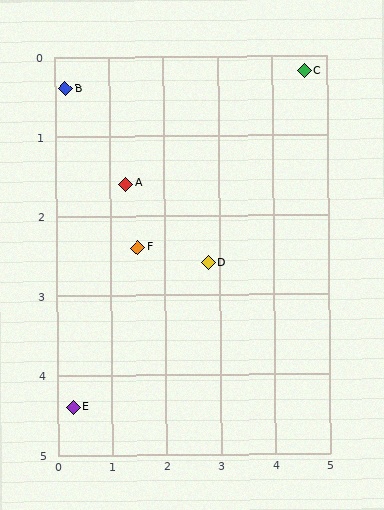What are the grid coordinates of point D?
Point D is at approximately (2.8, 2.6).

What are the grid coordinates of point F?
Point F is at approximately (1.5, 2.4).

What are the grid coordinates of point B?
Point B is at approximately (0.2, 0.4).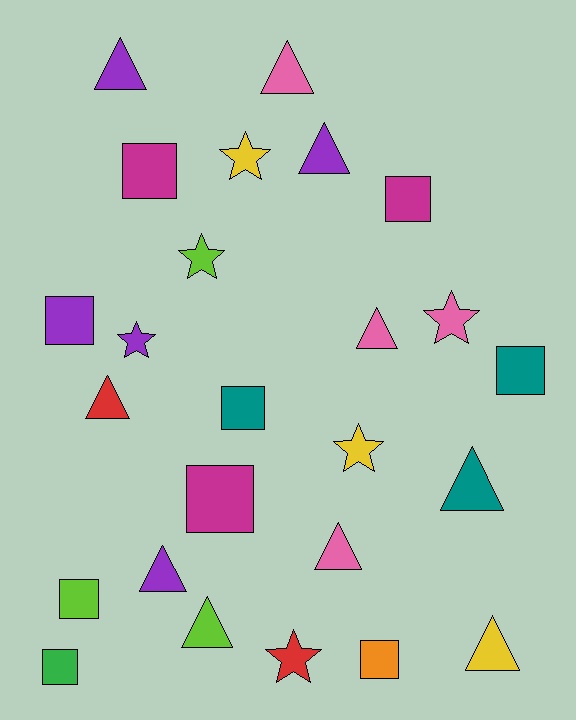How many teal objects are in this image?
There are 3 teal objects.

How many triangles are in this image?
There are 10 triangles.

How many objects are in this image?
There are 25 objects.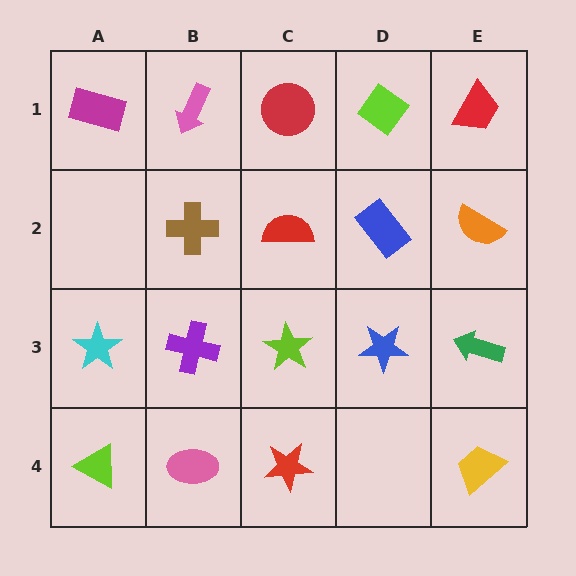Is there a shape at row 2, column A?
No, that cell is empty.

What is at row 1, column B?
A pink arrow.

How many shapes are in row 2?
4 shapes.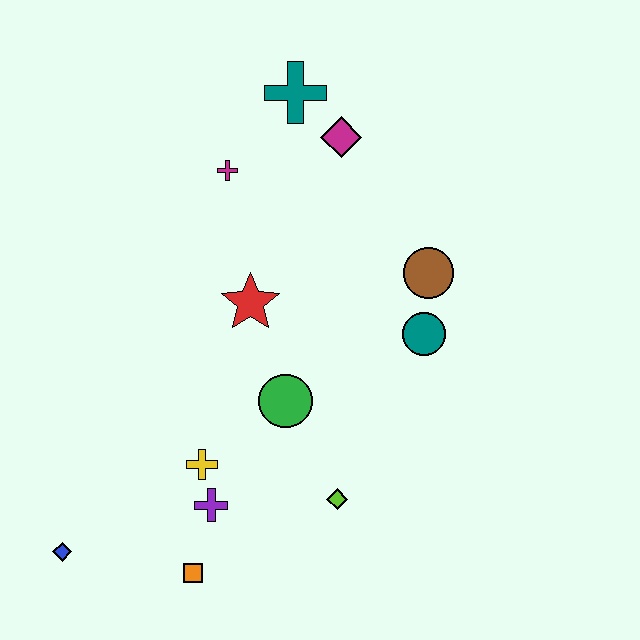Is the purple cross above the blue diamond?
Yes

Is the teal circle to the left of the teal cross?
No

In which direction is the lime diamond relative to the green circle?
The lime diamond is below the green circle.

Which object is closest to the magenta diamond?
The teal cross is closest to the magenta diamond.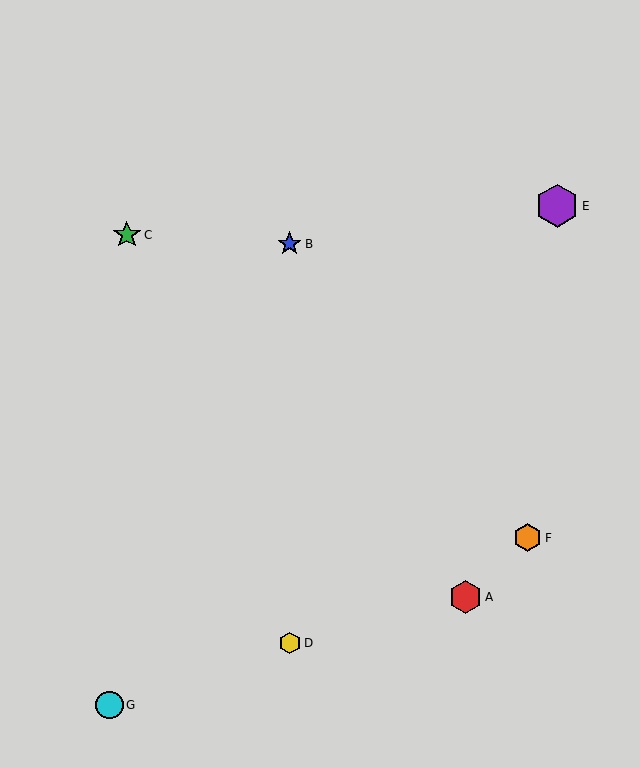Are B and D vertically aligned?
Yes, both are at x≈290.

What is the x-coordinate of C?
Object C is at x≈127.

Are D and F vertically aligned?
No, D is at x≈290 and F is at x≈528.